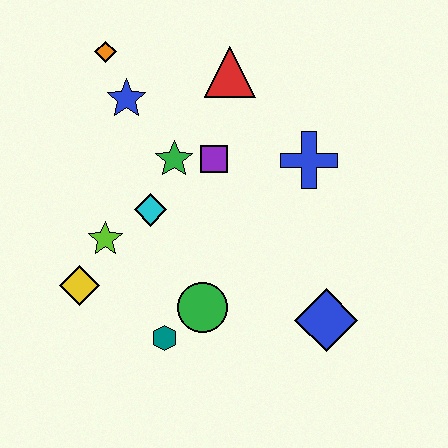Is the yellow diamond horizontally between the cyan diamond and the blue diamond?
No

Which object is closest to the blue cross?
The purple square is closest to the blue cross.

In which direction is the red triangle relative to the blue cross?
The red triangle is above the blue cross.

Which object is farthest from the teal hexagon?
The orange diamond is farthest from the teal hexagon.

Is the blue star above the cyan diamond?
Yes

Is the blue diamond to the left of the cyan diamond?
No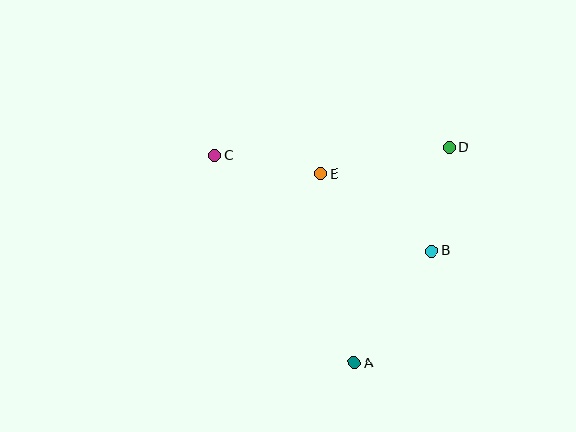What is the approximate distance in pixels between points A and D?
The distance between A and D is approximately 236 pixels.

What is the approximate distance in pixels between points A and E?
The distance between A and E is approximately 192 pixels.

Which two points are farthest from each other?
Points A and C are farthest from each other.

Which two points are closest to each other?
Points B and D are closest to each other.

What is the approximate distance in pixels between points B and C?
The distance between B and C is approximately 237 pixels.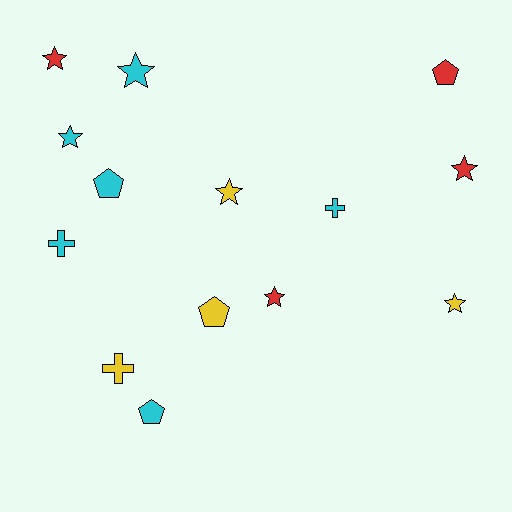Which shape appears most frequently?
Star, with 7 objects.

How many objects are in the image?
There are 14 objects.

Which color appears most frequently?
Cyan, with 6 objects.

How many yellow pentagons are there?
There is 1 yellow pentagon.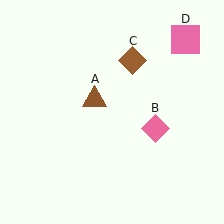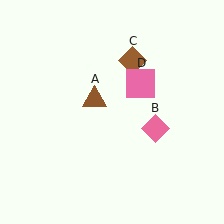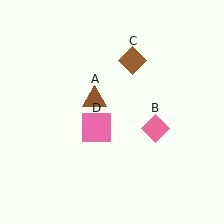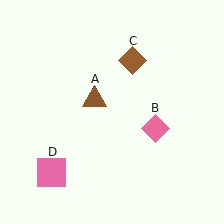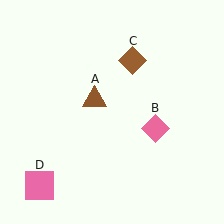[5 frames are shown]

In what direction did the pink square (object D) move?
The pink square (object D) moved down and to the left.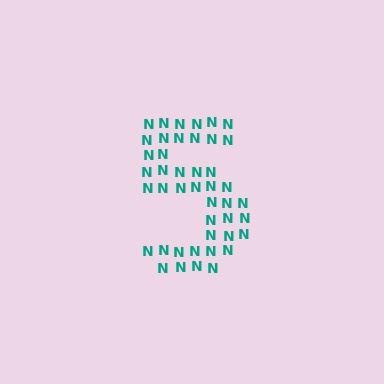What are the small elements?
The small elements are letter N's.